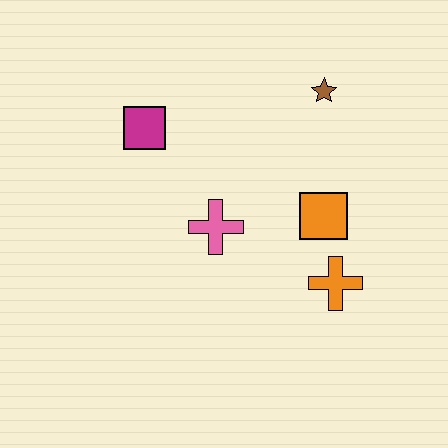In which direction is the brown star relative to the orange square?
The brown star is above the orange square.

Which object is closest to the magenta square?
The pink cross is closest to the magenta square.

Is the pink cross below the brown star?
Yes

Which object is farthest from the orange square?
The magenta square is farthest from the orange square.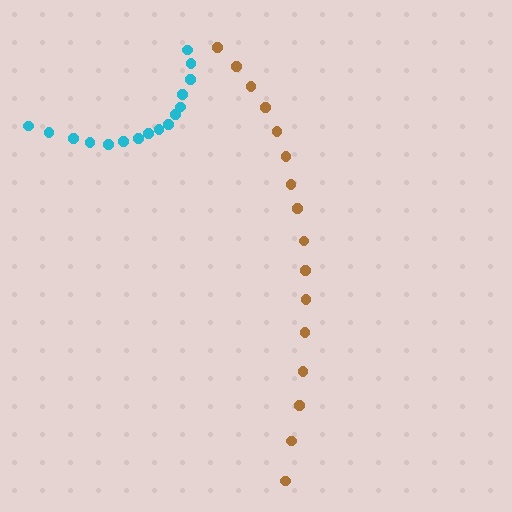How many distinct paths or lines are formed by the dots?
There are 2 distinct paths.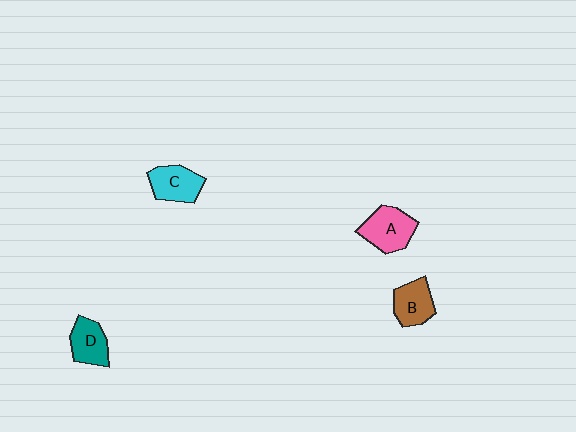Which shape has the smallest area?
Shape D (teal).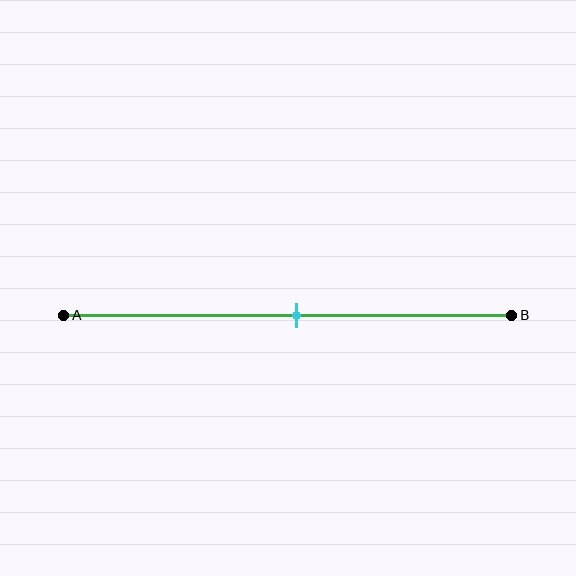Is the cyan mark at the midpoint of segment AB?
Yes, the mark is approximately at the midpoint.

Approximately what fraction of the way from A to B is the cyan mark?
The cyan mark is approximately 50% of the way from A to B.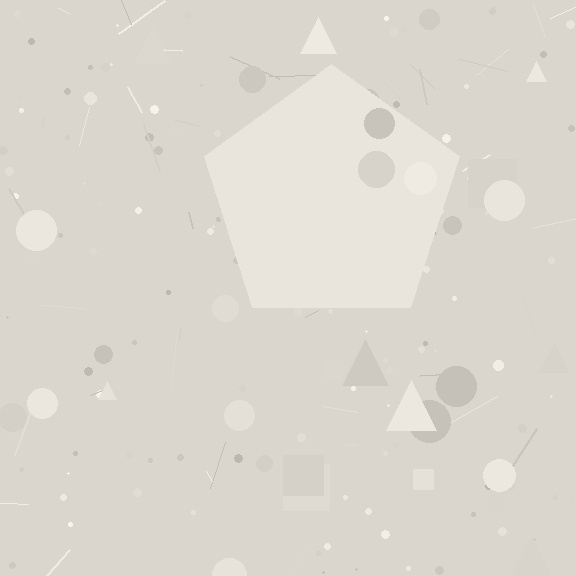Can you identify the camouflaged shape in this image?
The camouflaged shape is a pentagon.